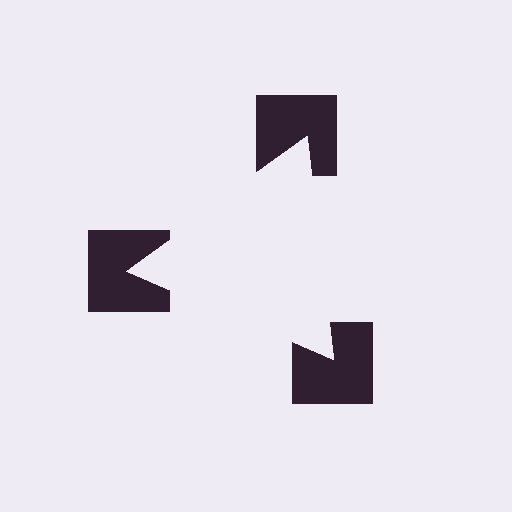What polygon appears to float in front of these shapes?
An illusory triangle — its edges are inferred from the aligned wedge cuts in the notched squares, not physically drawn.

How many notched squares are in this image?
There are 3 — one at each vertex of the illusory triangle.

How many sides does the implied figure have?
3 sides.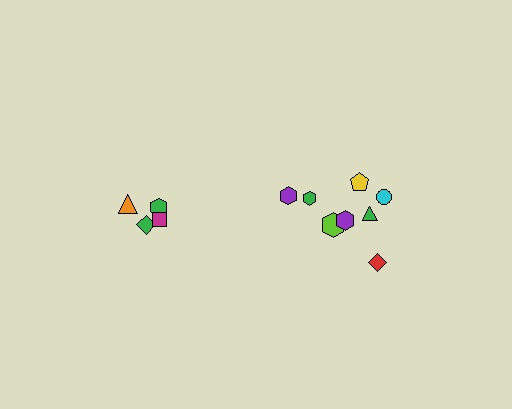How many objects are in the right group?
There are 8 objects.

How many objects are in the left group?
There are 4 objects.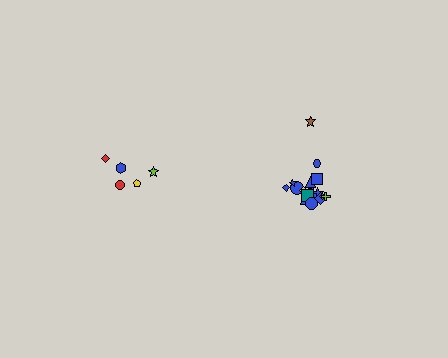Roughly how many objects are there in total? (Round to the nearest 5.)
Roughly 25 objects in total.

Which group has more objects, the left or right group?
The right group.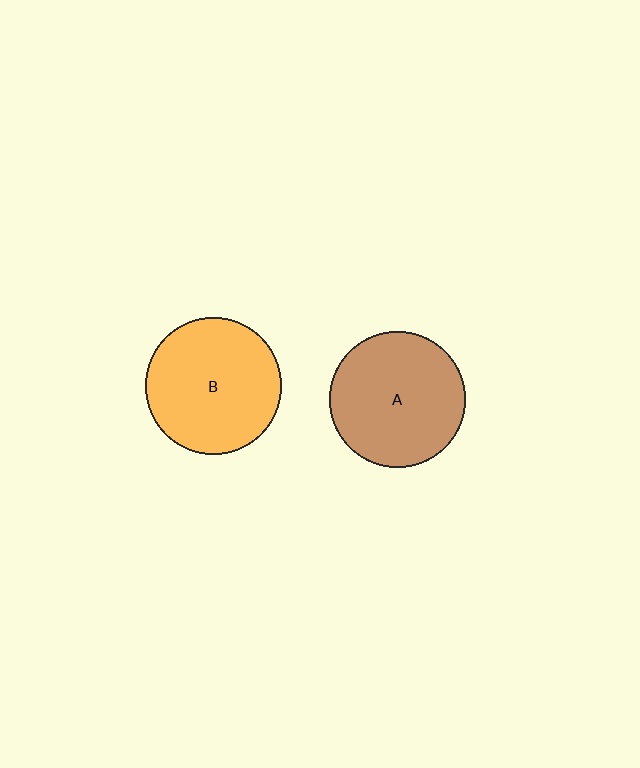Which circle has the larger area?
Circle B (orange).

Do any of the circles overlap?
No, none of the circles overlap.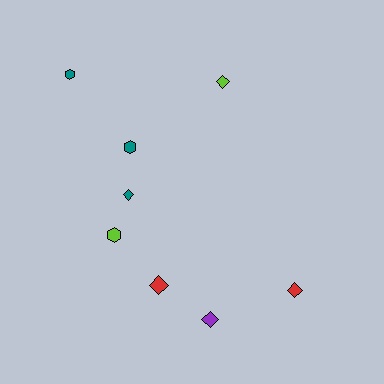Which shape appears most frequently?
Diamond, with 5 objects.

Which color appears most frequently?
Teal, with 3 objects.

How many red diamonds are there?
There are 2 red diamonds.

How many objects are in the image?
There are 8 objects.